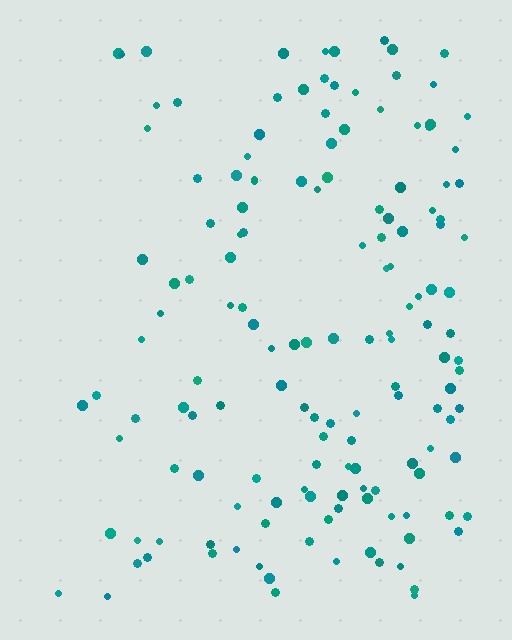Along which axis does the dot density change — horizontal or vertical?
Horizontal.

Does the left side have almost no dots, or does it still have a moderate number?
Still a moderate number, just noticeably fewer than the right.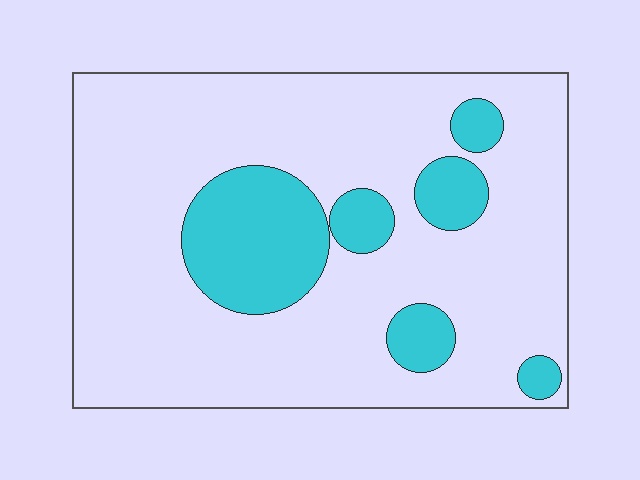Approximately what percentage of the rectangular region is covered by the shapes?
Approximately 20%.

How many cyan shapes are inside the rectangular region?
6.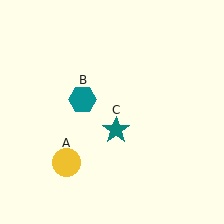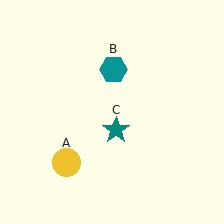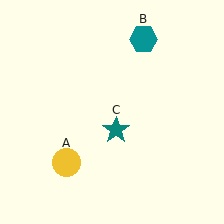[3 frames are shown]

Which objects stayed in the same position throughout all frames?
Yellow circle (object A) and teal star (object C) remained stationary.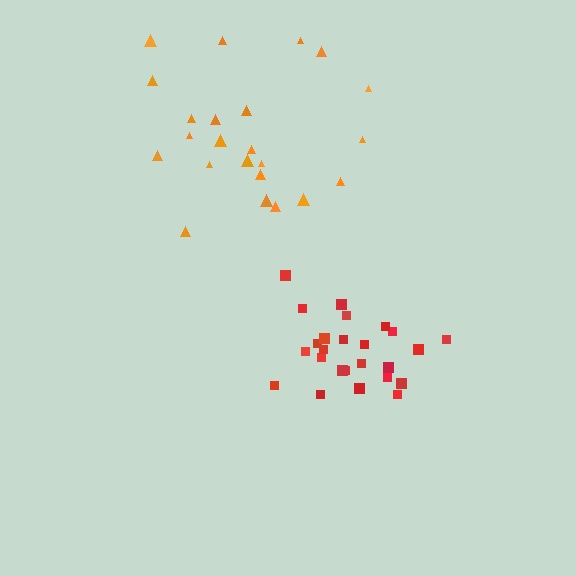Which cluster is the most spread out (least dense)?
Orange.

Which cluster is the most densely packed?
Red.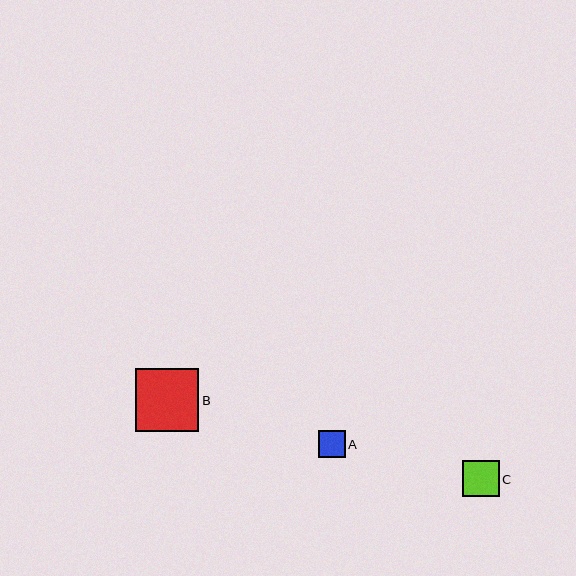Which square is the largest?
Square B is the largest with a size of approximately 64 pixels.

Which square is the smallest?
Square A is the smallest with a size of approximately 27 pixels.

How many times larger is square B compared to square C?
Square B is approximately 1.8 times the size of square C.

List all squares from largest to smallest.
From largest to smallest: B, C, A.